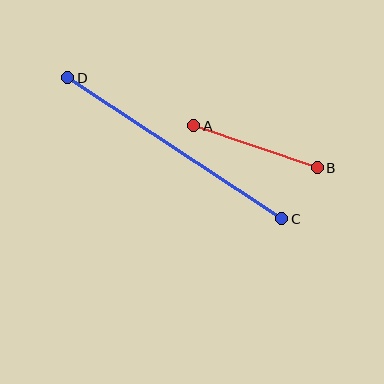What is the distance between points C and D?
The distance is approximately 256 pixels.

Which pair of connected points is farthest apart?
Points C and D are farthest apart.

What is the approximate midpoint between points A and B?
The midpoint is at approximately (255, 147) pixels.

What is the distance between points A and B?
The distance is approximately 130 pixels.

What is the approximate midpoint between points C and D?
The midpoint is at approximately (175, 148) pixels.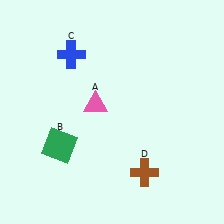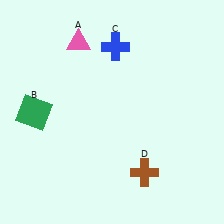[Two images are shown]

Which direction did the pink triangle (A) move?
The pink triangle (A) moved up.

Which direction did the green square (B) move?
The green square (B) moved up.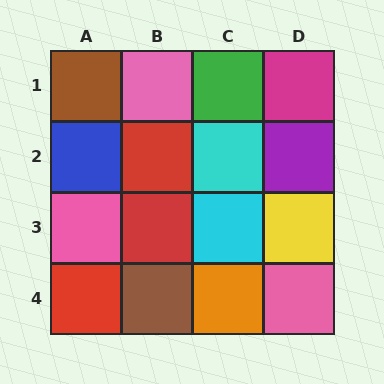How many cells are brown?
2 cells are brown.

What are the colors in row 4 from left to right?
Red, brown, orange, pink.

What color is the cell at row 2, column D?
Purple.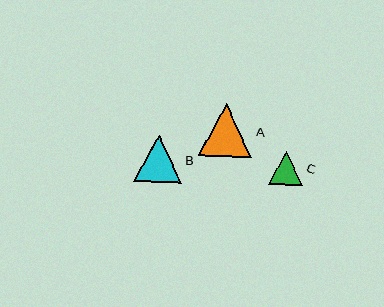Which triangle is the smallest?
Triangle C is the smallest with a size of approximately 34 pixels.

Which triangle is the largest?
Triangle A is the largest with a size of approximately 53 pixels.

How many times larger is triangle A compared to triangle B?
Triangle A is approximately 1.1 times the size of triangle B.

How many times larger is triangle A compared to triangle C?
Triangle A is approximately 1.6 times the size of triangle C.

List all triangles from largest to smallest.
From largest to smallest: A, B, C.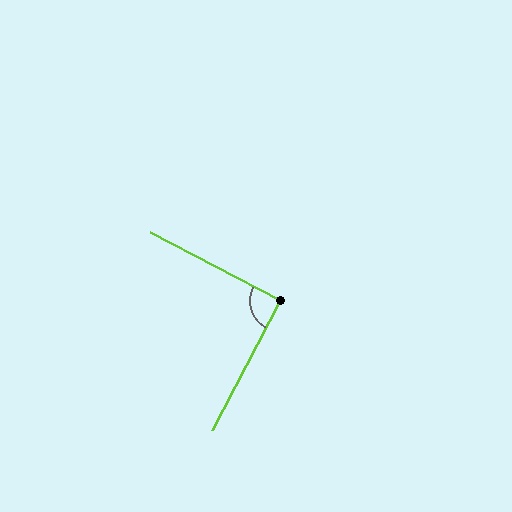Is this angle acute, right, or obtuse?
It is approximately a right angle.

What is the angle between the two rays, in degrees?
Approximately 90 degrees.